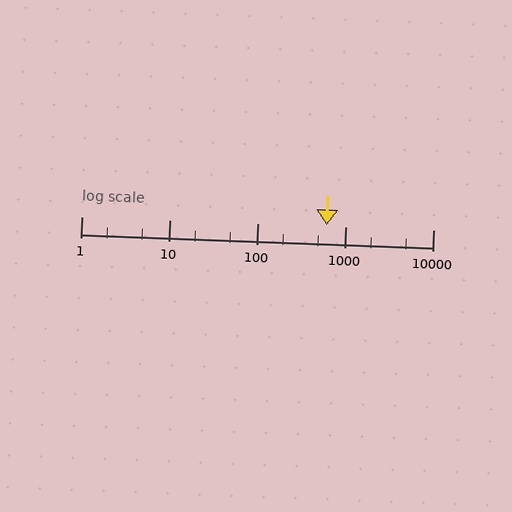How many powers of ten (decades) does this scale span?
The scale spans 4 decades, from 1 to 10000.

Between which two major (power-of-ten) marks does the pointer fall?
The pointer is between 100 and 1000.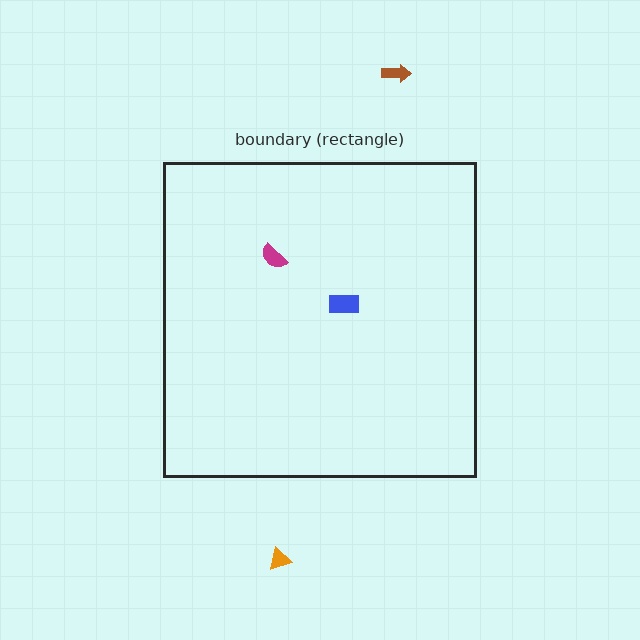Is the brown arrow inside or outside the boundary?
Outside.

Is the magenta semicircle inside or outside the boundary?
Inside.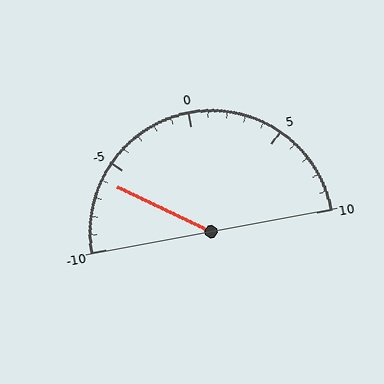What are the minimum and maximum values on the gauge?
The gauge ranges from -10 to 10.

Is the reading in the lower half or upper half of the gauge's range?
The reading is in the lower half of the range (-10 to 10).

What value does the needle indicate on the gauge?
The needle indicates approximately -6.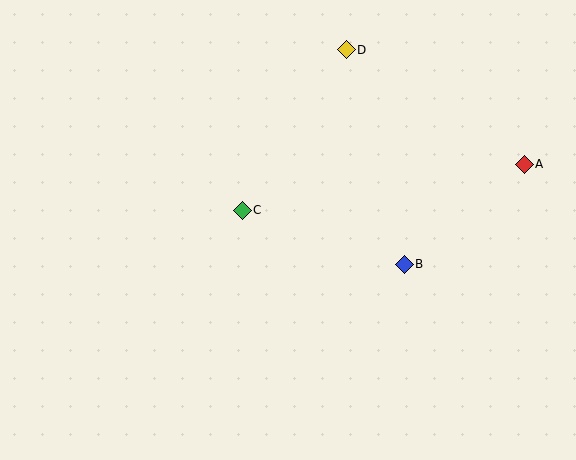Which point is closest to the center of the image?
Point C at (242, 210) is closest to the center.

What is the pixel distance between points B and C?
The distance between B and C is 171 pixels.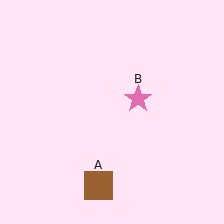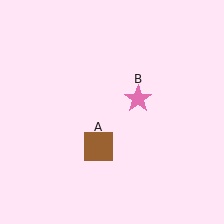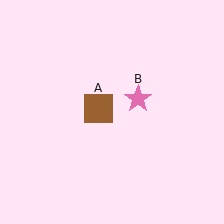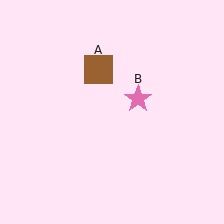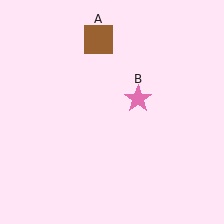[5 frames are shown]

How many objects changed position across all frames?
1 object changed position: brown square (object A).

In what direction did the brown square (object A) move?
The brown square (object A) moved up.